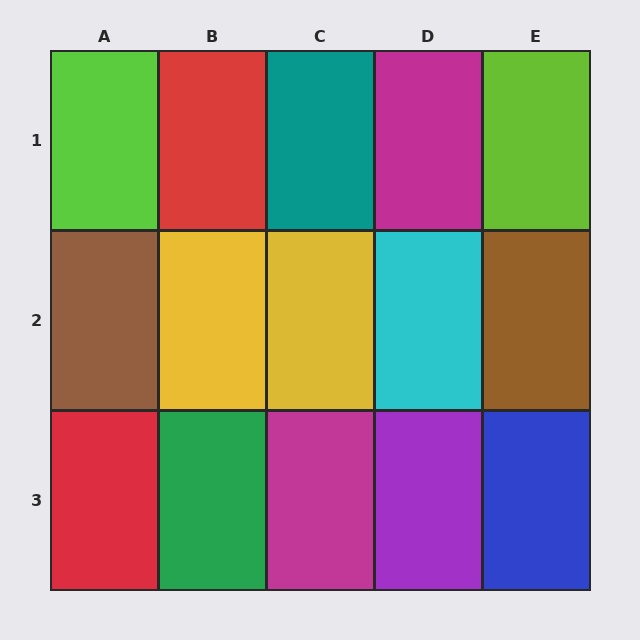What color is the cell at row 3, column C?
Magenta.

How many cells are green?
1 cell is green.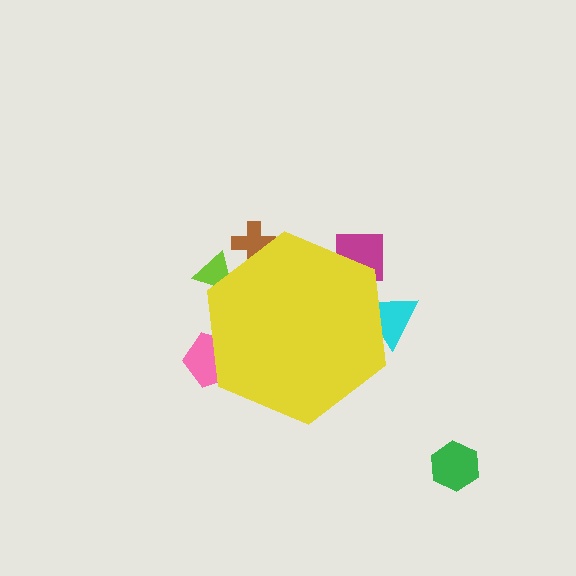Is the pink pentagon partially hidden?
Yes, the pink pentagon is partially hidden behind the yellow hexagon.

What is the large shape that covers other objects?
A yellow hexagon.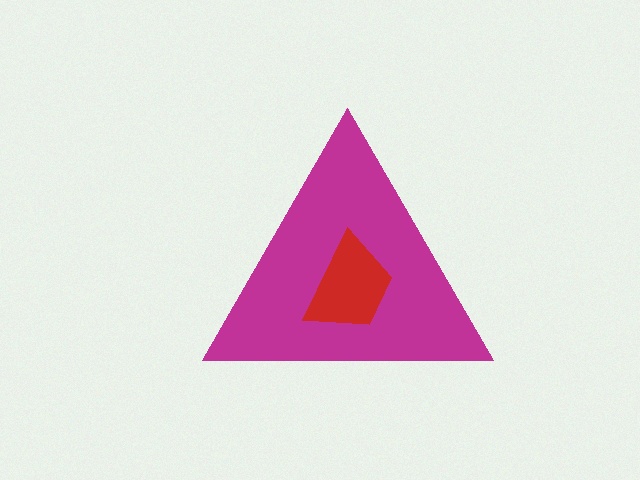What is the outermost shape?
The magenta triangle.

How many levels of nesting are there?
2.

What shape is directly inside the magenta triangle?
The red trapezoid.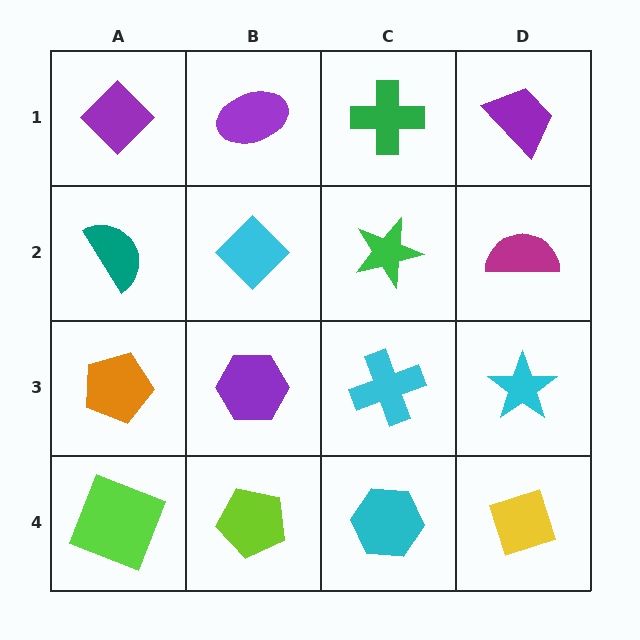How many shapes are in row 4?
4 shapes.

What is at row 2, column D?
A magenta semicircle.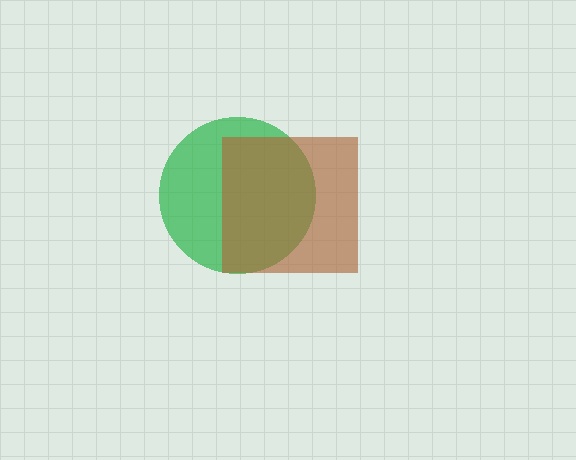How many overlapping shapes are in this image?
There are 2 overlapping shapes in the image.